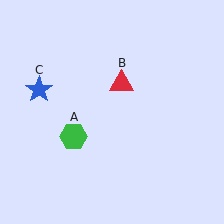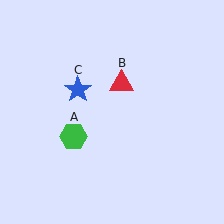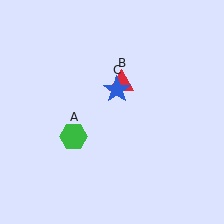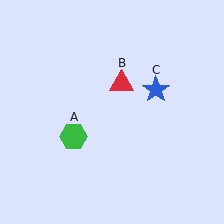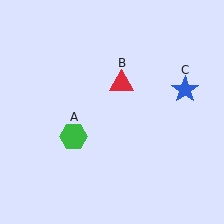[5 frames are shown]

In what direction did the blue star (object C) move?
The blue star (object C) moved right.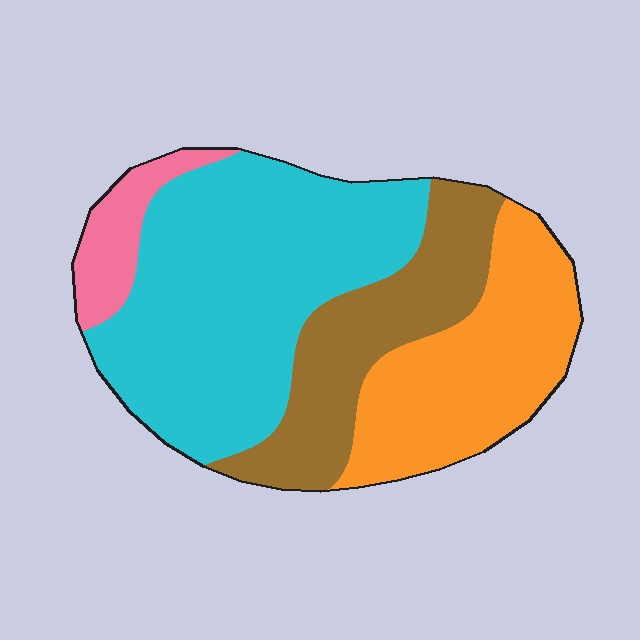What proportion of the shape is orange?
Orange covers around 25% of the shape.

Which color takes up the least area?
Pink, at roughly 5%.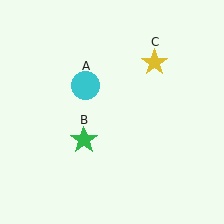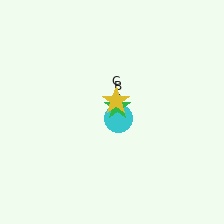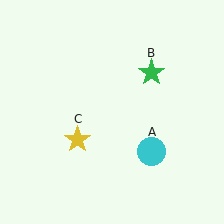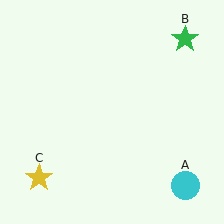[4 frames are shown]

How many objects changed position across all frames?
3 objects changed position: cyan circle (object A), green star (object B), yellow star (object C).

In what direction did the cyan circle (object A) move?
The cyan circle (object A) moved down and to the right.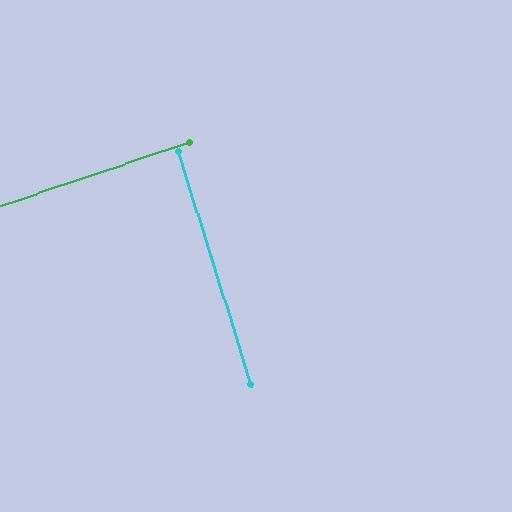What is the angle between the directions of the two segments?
Approximately 88 degrees.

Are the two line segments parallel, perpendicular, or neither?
Perpendicular — they meet at approximately 88°.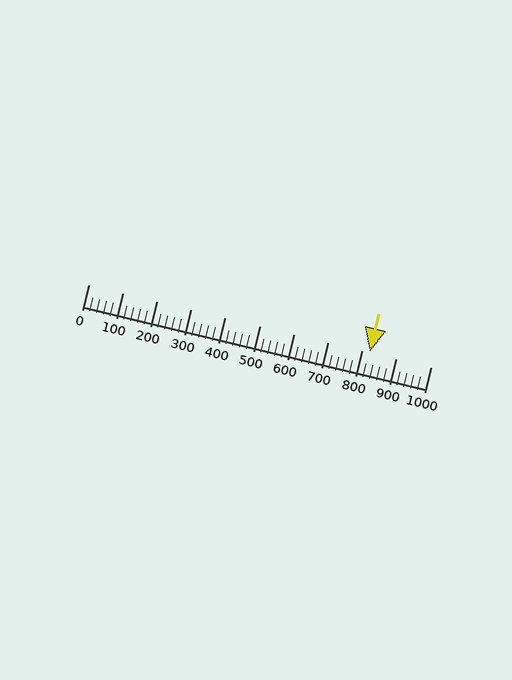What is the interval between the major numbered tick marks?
The major tick marks are spaced 100 units apart.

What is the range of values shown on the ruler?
The ruler shows values from 0 to 1000.